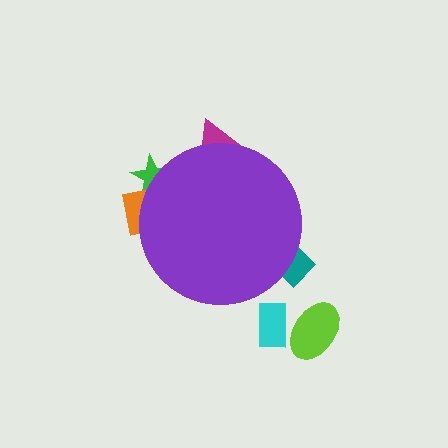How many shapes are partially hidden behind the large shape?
4 shapes are partially hidden.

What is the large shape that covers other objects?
A purple circle.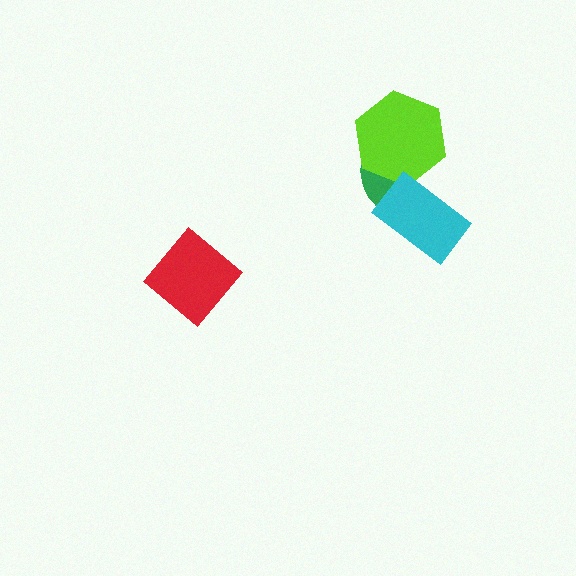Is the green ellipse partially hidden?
Yes, it is partially covered by another shape.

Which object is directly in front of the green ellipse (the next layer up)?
The lime hexagon is directly in front of the green ellipse.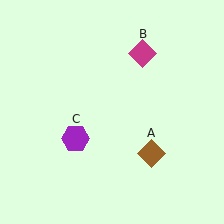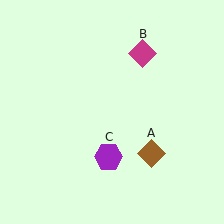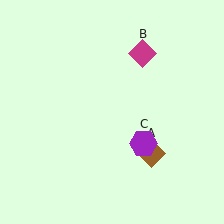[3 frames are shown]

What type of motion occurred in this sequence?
The purple hexagon (object C) rotated counterclockwise around the center of the scene.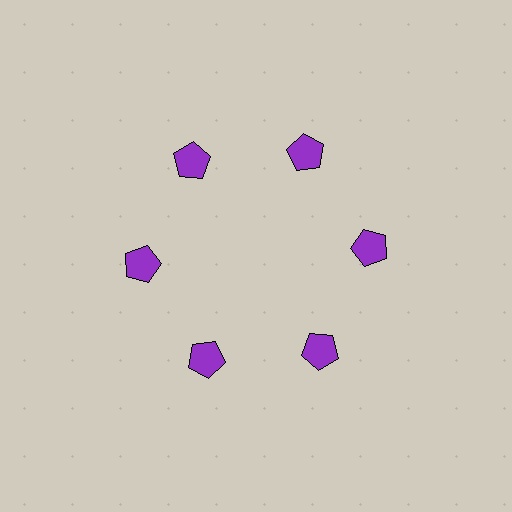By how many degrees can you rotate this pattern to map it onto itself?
The pattern maps onto itself every 60 degrees of rotation.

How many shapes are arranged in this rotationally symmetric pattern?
There are 6 shapes, arranged in 6 groups of 1.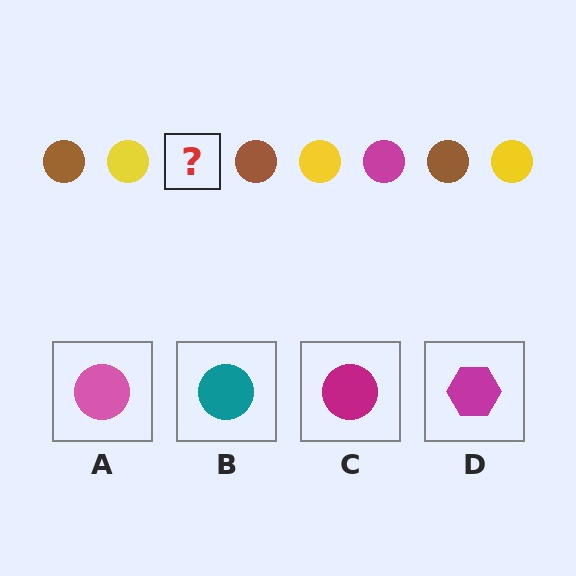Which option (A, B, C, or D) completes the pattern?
C.